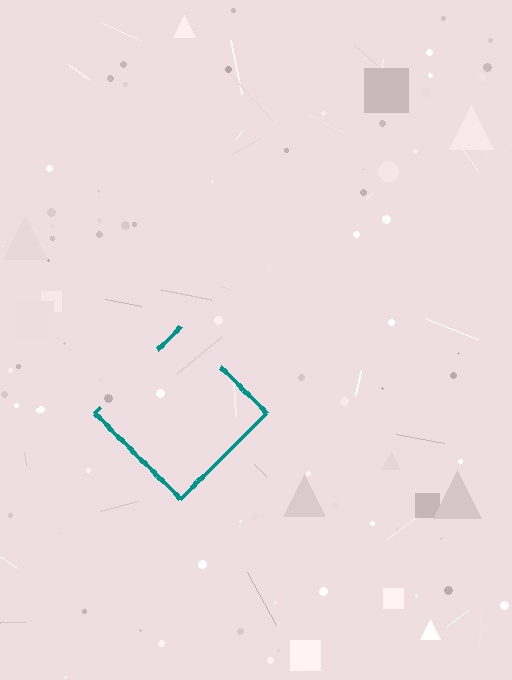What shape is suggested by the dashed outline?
The dashed outline suggests a diamond.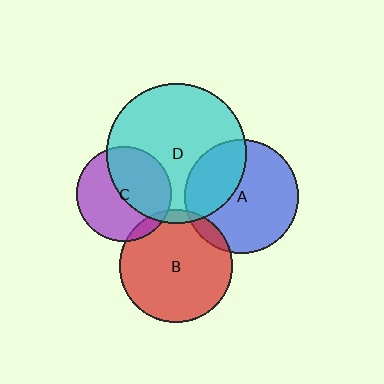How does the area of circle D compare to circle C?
Approximately 2.2 times.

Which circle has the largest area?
Circle D (cyan).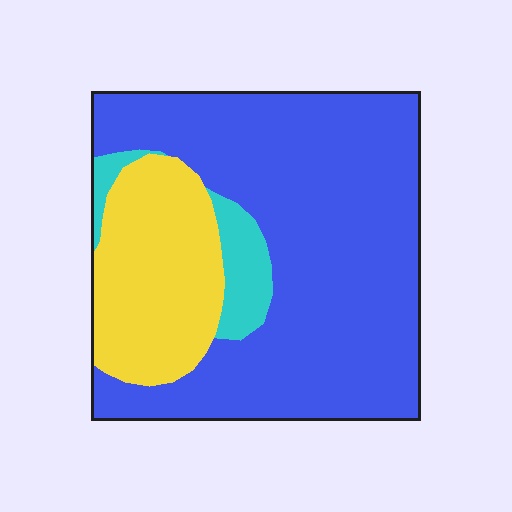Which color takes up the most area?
Blue, at roughly 70%.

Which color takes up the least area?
Cyan, at roughly 5%.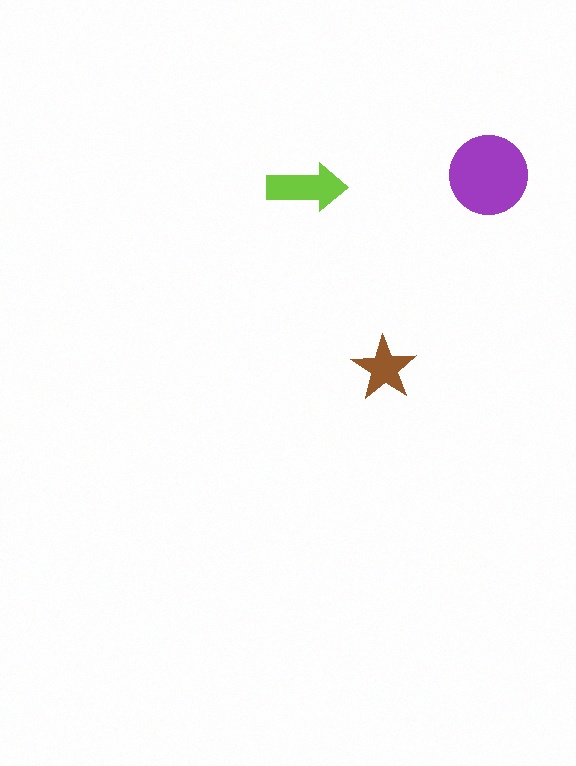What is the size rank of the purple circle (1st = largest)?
1st.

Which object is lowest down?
The brown star is bottommost.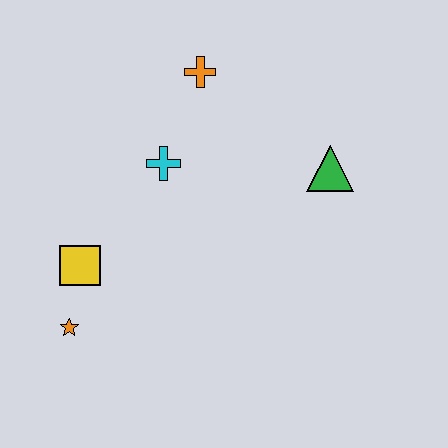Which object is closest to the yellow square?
The orange star is closest to the yellow square.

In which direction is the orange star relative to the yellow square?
The orange star is below the yellow square.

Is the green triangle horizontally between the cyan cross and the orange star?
No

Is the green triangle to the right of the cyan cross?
Yes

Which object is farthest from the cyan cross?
The orange star is farthest from the cyan cross.